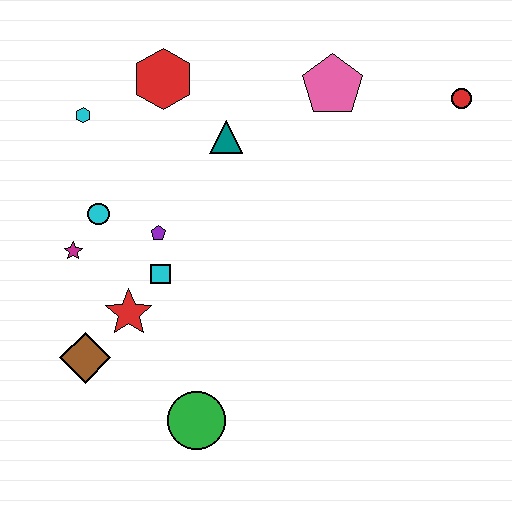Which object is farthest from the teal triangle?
The green circle is farthest from the teal triangle.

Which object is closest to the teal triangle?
The red hexagon is closest to the teal triangle.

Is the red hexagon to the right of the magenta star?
Yes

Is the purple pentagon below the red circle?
Yes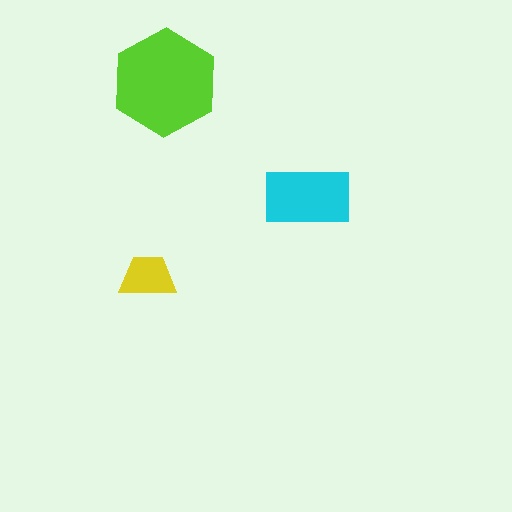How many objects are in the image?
There are 3 objects in the image.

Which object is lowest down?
The yellow trapezoid is bottommost.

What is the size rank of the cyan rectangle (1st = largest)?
2nd.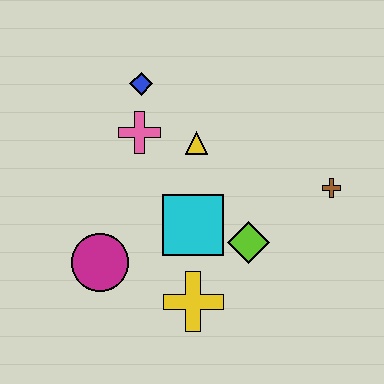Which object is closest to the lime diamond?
The cyan square is closest to the lime diamond.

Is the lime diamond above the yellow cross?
Yes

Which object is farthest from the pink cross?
The brown cross is farthest from the pink cross.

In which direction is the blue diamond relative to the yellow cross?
The blue diamond is above the yellow cross.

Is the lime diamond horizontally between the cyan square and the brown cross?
Yes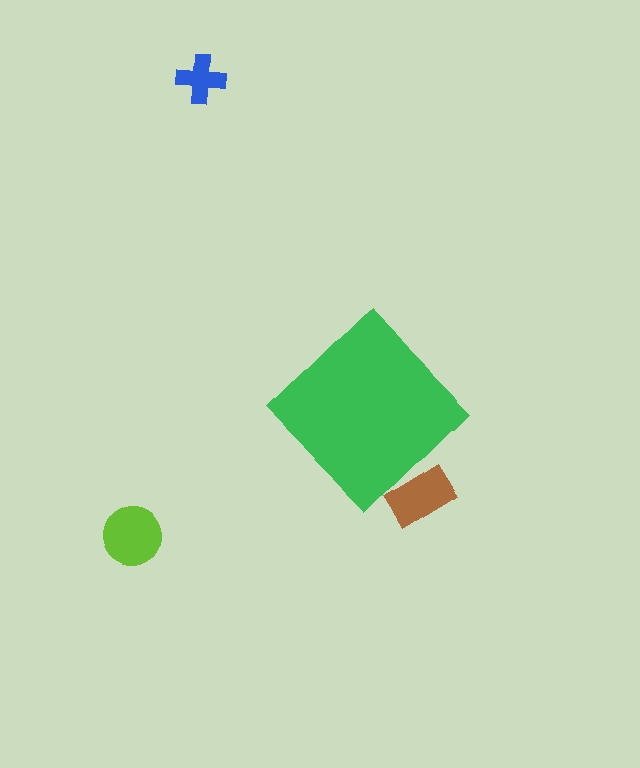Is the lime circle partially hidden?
No, the lime circle is fully visible.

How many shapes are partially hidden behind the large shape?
1 shape is partially hidden.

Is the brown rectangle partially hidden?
Yes, the brown rectangle is partially hidden behind the green diamond.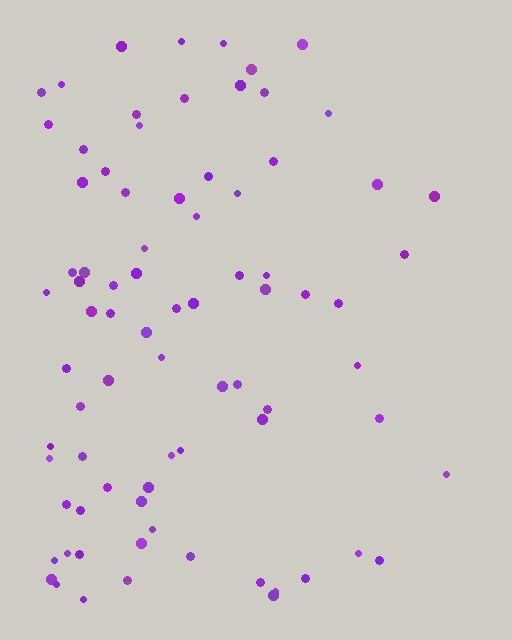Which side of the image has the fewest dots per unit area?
The right.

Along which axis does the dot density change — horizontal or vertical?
Horizontal.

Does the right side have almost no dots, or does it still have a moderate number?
Still a moderate number, just noticeably fewer than the left.